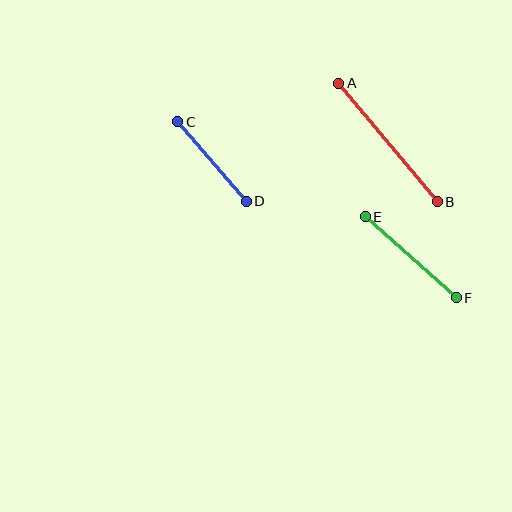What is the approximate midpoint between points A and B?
The midpoint is at approximately (388, 143) pixels.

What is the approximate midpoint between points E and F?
The midpoint is at approximately (411, 257) pixels.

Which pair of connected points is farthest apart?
Points A and B are farthest apart.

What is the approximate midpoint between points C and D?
The midpoint is at approximately (212, 162) pixels.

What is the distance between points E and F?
The distance is approximately 122 pixels.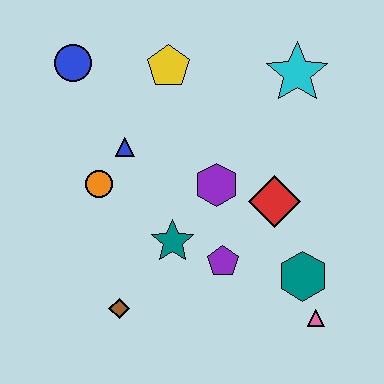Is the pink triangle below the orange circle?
Yes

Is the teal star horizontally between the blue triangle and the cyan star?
Yes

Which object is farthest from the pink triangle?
The blue circle is farthest from the pink triangle.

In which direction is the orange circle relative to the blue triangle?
The orange circle is below the blue triangle.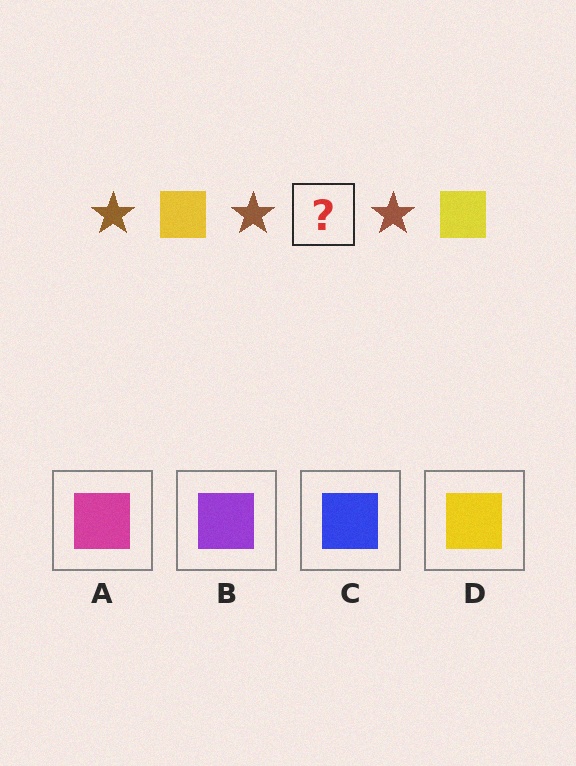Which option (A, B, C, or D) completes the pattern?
D.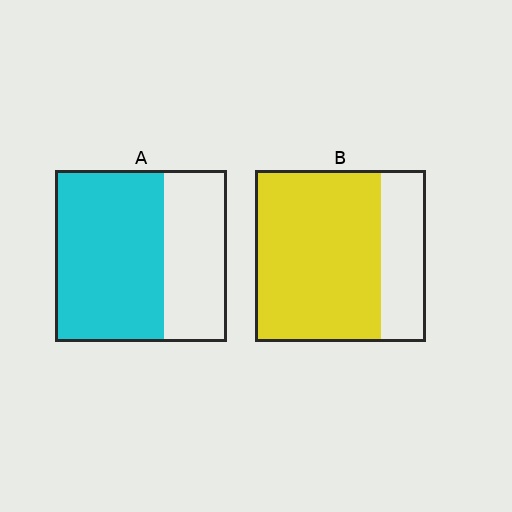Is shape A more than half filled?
Yes.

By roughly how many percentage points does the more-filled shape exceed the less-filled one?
By roughly 10 percentage points (B over A).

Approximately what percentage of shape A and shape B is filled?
A is approximately 65% and B is approximately 75%.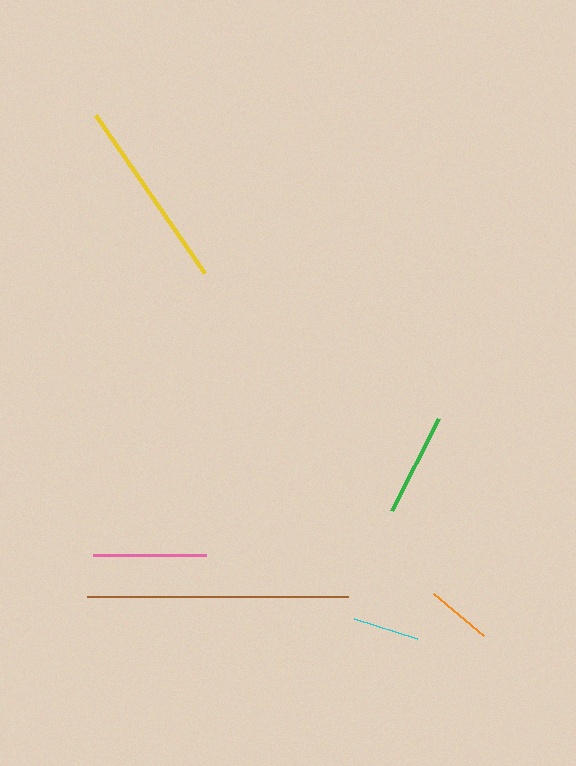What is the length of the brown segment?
The brown segment is approximately 261 pixels long.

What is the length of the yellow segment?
The yellow segment is approximately 192 pixels long.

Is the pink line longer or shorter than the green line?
The pink line is longer than the green line.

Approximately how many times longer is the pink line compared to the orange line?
The pink line is approximately 1.7 times the length of the orange line.